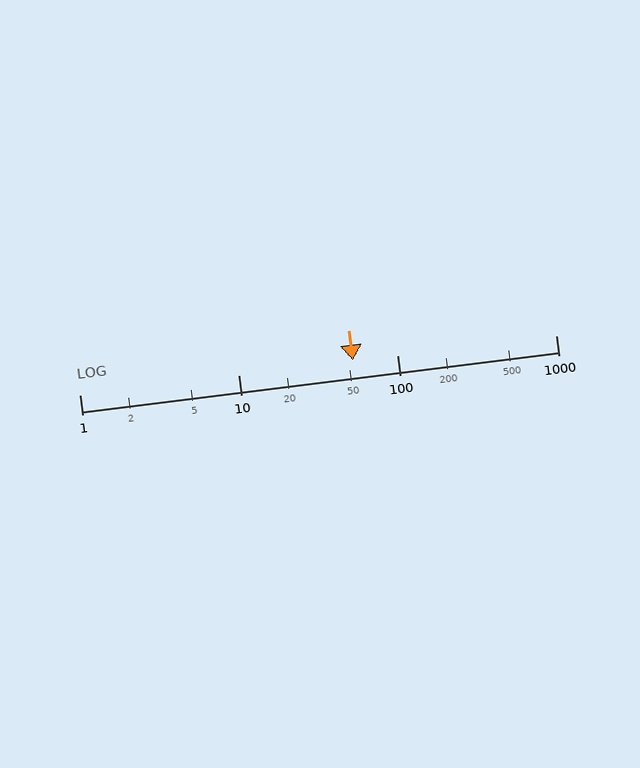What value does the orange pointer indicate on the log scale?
The pointer indicates approximately 53.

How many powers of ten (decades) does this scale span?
The scale spans 3 decades, from 1 to 1000.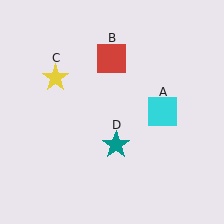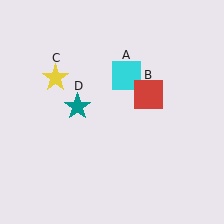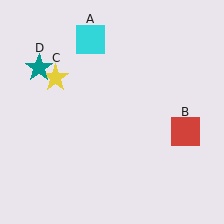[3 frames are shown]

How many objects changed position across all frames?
3 objects changed position: cyan square (object A), red square (object B), teal star (object D).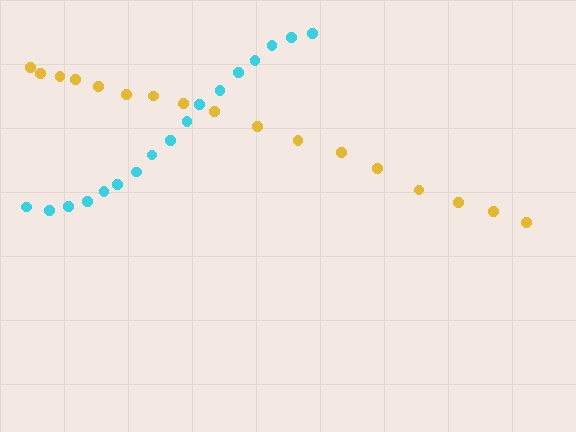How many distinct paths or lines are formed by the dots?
There are 2 distinct paths.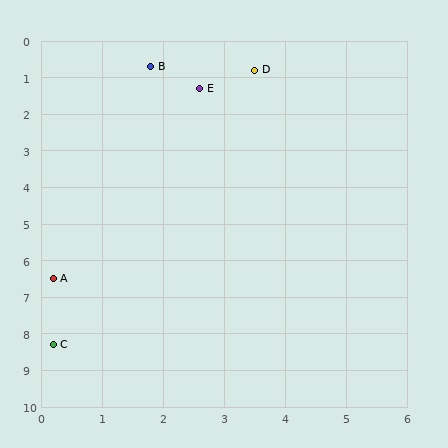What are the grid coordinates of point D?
Point D is at approximately (3.5, 0.8).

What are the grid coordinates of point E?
Point E is at approximately (2.6, 1.3).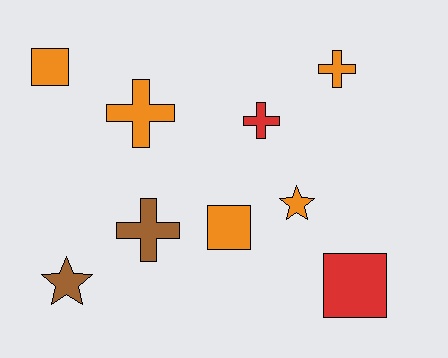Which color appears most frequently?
Orange, with 5 objects.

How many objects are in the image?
There are 9 objects.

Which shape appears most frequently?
Cross, with 4 objects.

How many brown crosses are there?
There is 1 brown cross.